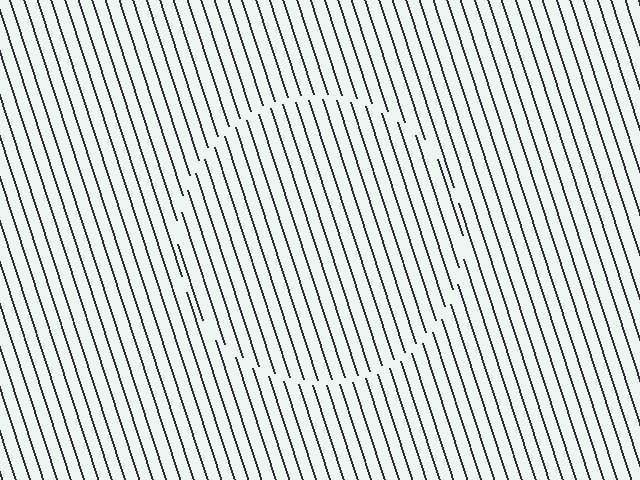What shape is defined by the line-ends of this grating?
An illusory circle. The interior of the shape contains the same grating, shifted by half a period — the contour is defined by the phase discontinuity where line-ends from the inner and outer gratings abut.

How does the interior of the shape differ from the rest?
The interior of the shape contains the same grating, shifted by half a period — the contour is defined by the phase discontinuity where line-ends from the inner and outer gratings abut.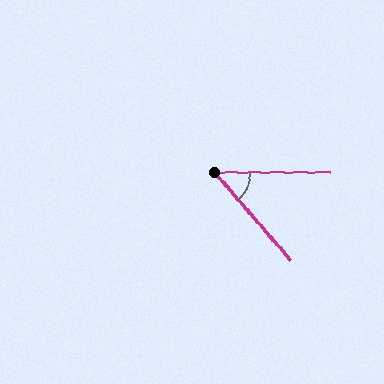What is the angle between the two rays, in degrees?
Approximately 49 degrees.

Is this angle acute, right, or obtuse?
It is acute.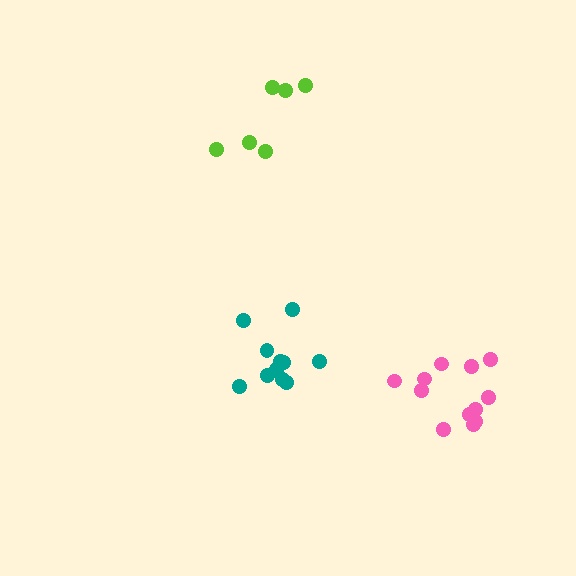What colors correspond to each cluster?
The clusters are colored: teal, pink, lime.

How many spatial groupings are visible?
There are 3 spatial groupings.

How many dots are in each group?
Group 1: 11 dots, Group 2: 12 dots, Group 3: 6 dots (29 total).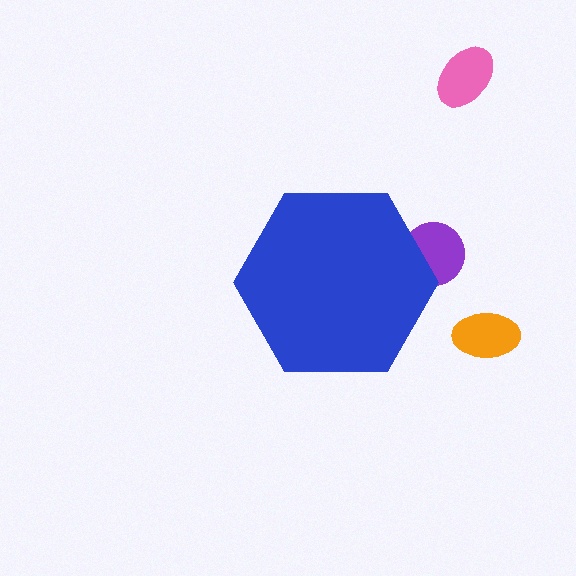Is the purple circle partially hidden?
Yes, the purple circle is partially hidden behind the blue hexagon.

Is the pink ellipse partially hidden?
No, the pink ellipse is fully visible.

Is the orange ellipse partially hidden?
No, the orange ellipse is fully visible.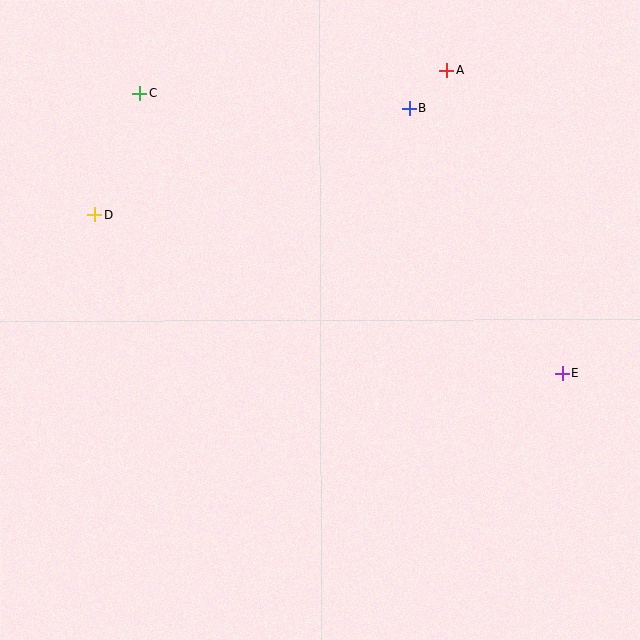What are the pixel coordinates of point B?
Point B is at (410, 108).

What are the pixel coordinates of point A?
Point A is at (447, 70).